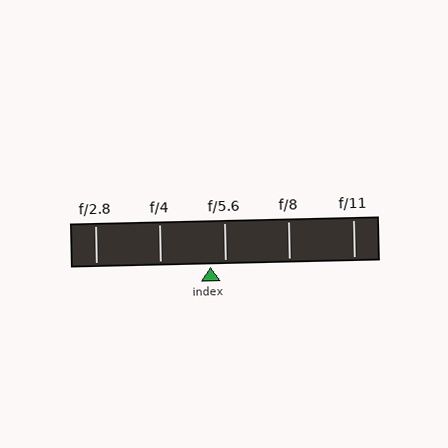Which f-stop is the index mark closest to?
The index mark is closest to f/5.6.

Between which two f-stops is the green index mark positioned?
The index mark is between f/4 and f/5.6.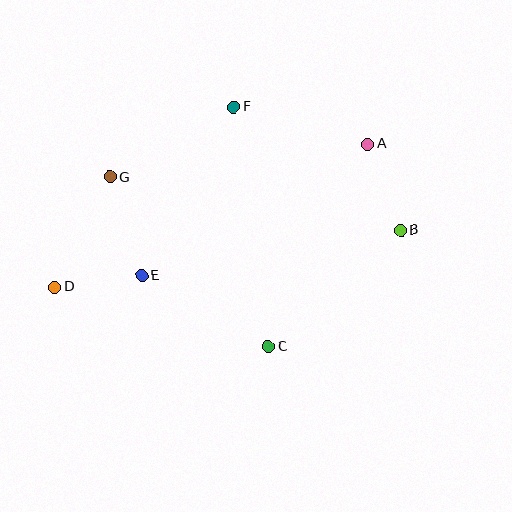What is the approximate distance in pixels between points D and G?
The distance between D and G is approximately 123 pixels.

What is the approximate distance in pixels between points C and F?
The distance between C and F is approximately 242 pixels.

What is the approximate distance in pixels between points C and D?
The distance between C and D is approximately 222 pixels.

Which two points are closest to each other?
Points D and E are closest to each other.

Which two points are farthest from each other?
Points B and D are farthest from each other.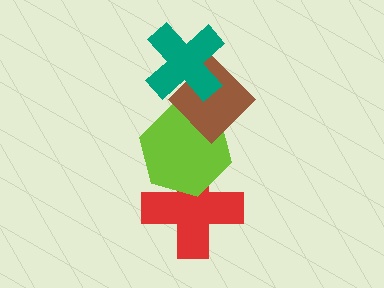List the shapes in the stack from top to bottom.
From top to bottom: the teal cross, the brown diamond, the lime hexagon, the red cross.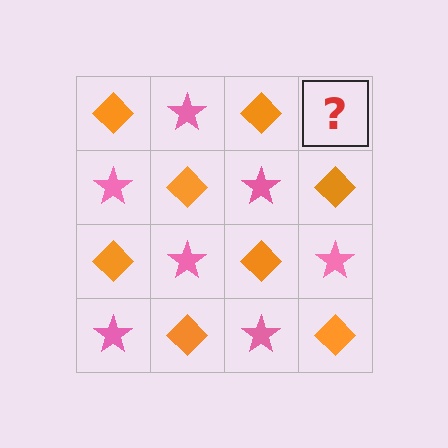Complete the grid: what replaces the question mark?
The question mark should be replaced with a pink star.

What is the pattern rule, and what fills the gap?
The rule is that it alternates orange diamond and pink star in a checkerboard pattern. The gap should be filled with a pink star.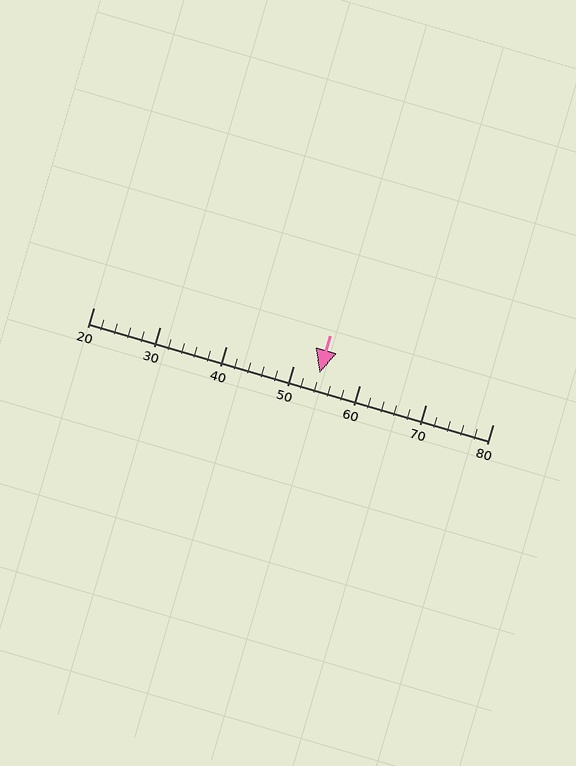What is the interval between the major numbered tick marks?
The major tick marks are spaced 10 units apart.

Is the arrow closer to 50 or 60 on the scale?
The arrow is closer to 50.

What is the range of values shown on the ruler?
The ruler shows values from 20 to 80.